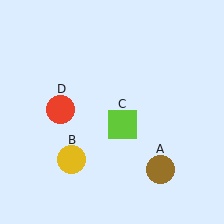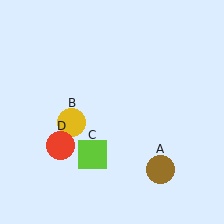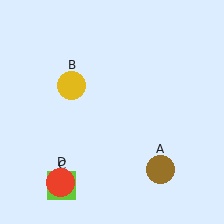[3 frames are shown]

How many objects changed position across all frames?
3 objects changed position: yellow circle (object B), lime square (object C), red circle (object D).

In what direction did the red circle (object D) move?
The red circle (object D) moved down.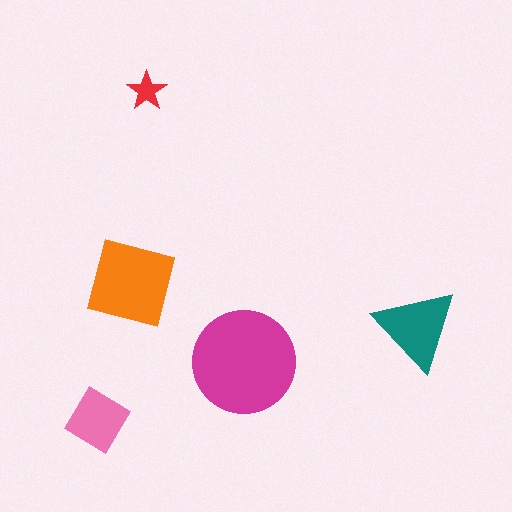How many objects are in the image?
There are 5 objects in the image.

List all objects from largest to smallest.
The magenta circle, the orange square, the teal triangle, the pink diamond, the red star.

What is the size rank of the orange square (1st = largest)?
2nd.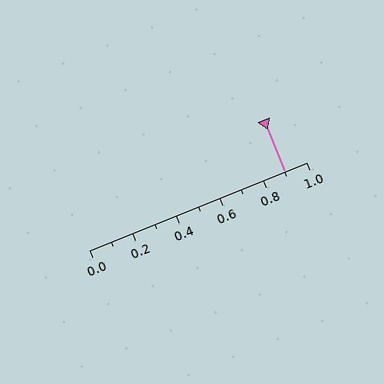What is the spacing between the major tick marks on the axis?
The major ticks are spaced 0.2 apart.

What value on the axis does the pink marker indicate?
The marker indicates approximately 0.9.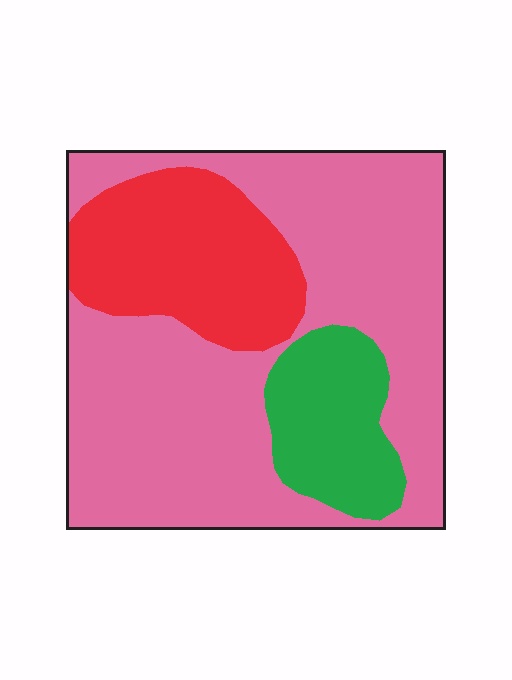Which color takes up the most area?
Pink, at roughly 65%.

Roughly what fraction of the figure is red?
Red covers roughly 20% of the figure.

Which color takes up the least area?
Green, at roughly 15%.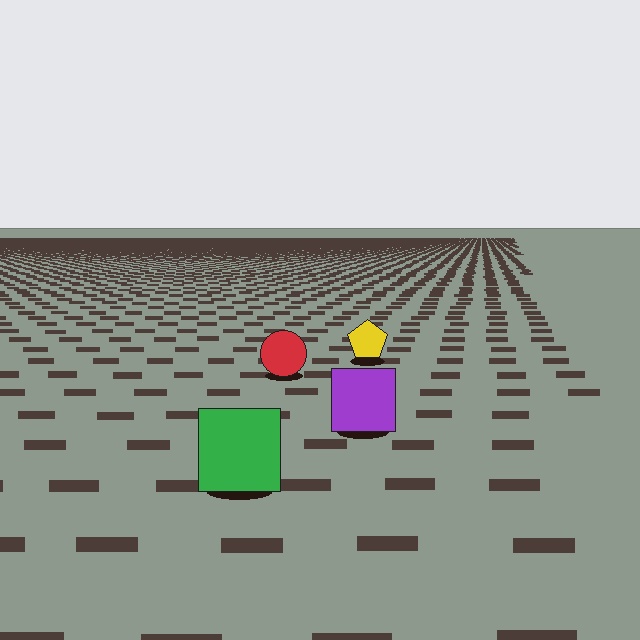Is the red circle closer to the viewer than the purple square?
No. The purple square is closer — you can tell from the texture gradient: the ground texture is coarser near it.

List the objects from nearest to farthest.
From nearest to farthest: the green square, the purple square, the red circle, the yellow pentagon.